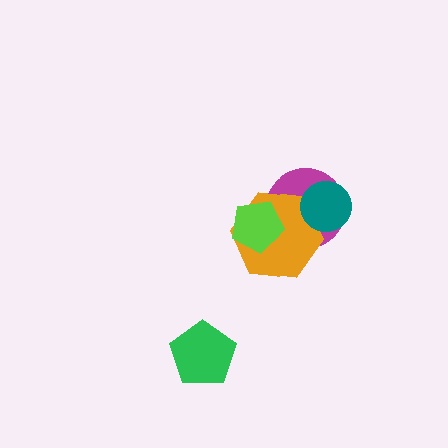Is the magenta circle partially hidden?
Yes, it is partially covered by another shape.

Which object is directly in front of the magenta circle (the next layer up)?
The orange hexagon is directly in front of the magenta circle.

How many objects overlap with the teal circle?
2 objects overlap with the teal circle.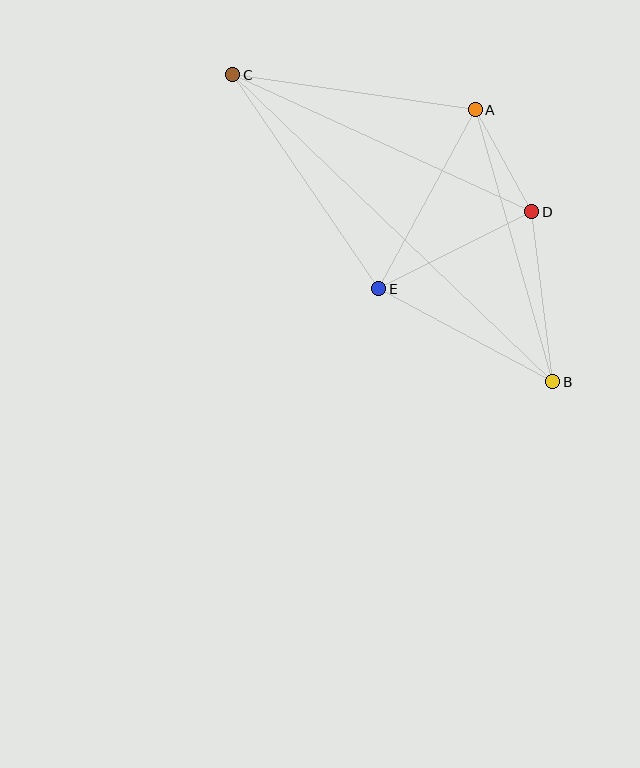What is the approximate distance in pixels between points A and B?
The distance between A and B is approximately 283 pixels.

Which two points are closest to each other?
Points A and D are closest to each other.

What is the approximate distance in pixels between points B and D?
The distance between B and D is approximately 171 pixels.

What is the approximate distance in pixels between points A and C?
The distance between A and C is approximately 245 pixels.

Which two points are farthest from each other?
Points B and C are farthest from each other.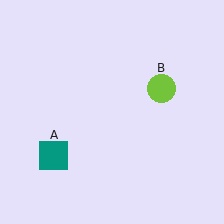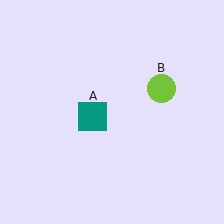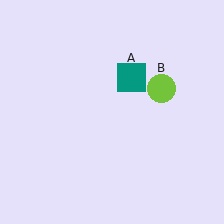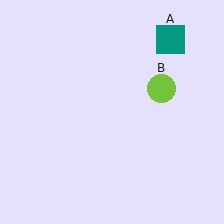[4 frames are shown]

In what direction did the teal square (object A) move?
The teal square (object A) moved up and to the right.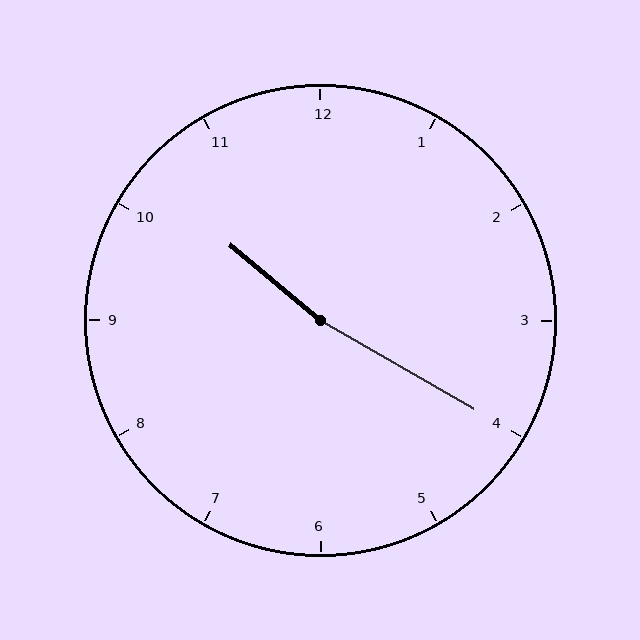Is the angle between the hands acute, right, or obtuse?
It is obtuse.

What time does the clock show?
10:20.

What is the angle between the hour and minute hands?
Approximately 170 degrees.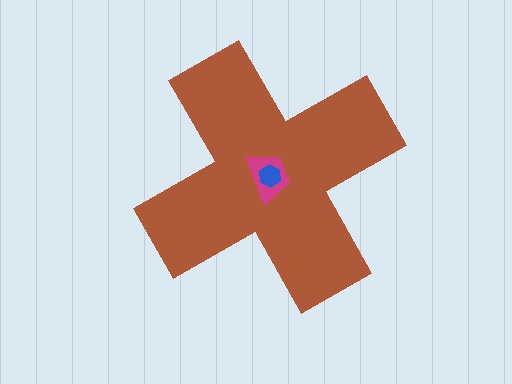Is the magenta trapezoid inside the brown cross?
Yes.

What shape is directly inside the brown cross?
The magenta trapezoid.